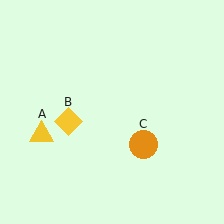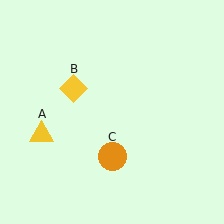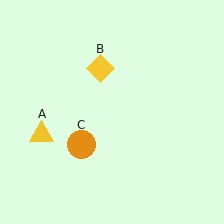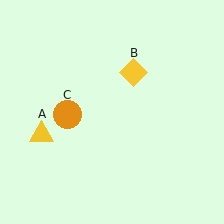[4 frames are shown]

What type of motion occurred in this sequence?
The yellow diamond (object B), orange circle (object C) rotated clockwise around the center of the scene.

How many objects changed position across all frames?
2 objects changed position: yellow diamond (object B), orange circle (object C).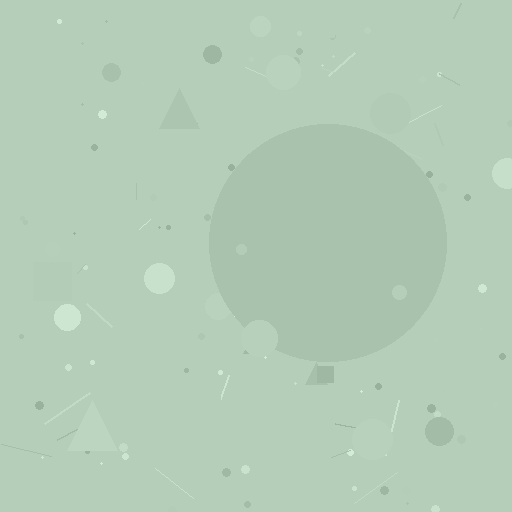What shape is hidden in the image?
A circle is hidden in the image.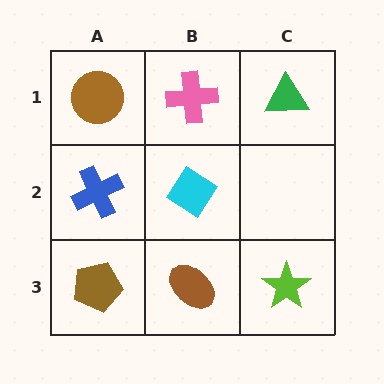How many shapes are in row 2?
2 shapes.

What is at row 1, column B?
A pink cross.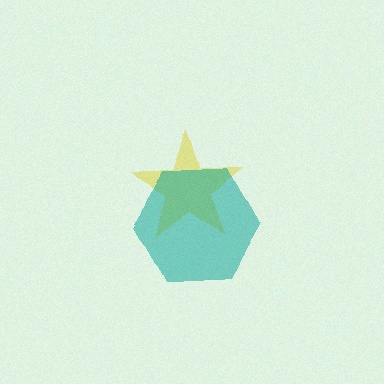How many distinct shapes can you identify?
There are 2 distinct shapes: a yellow star, a teal hexagon.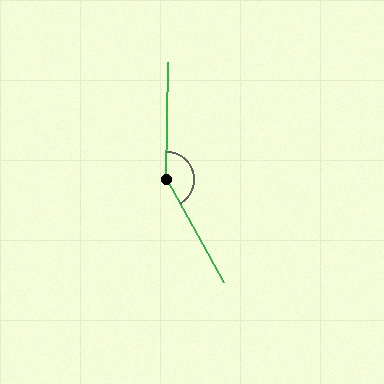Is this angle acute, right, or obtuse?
It is obtuse.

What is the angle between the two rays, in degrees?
Approximately 151 degrees.